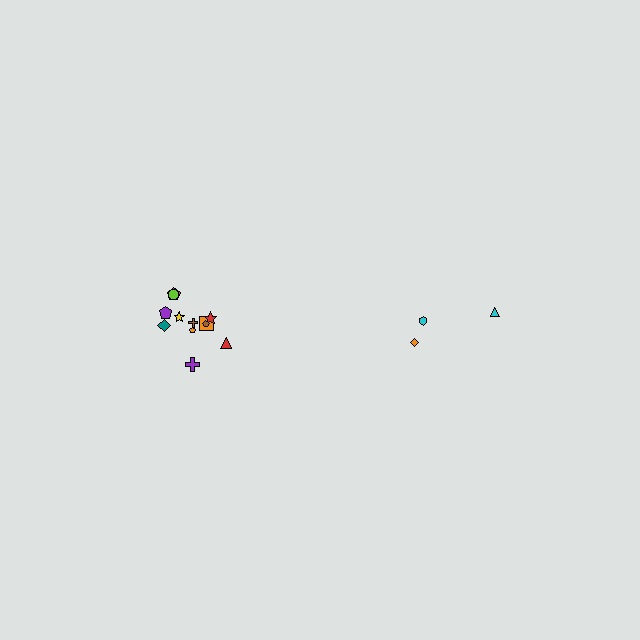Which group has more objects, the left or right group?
The left group.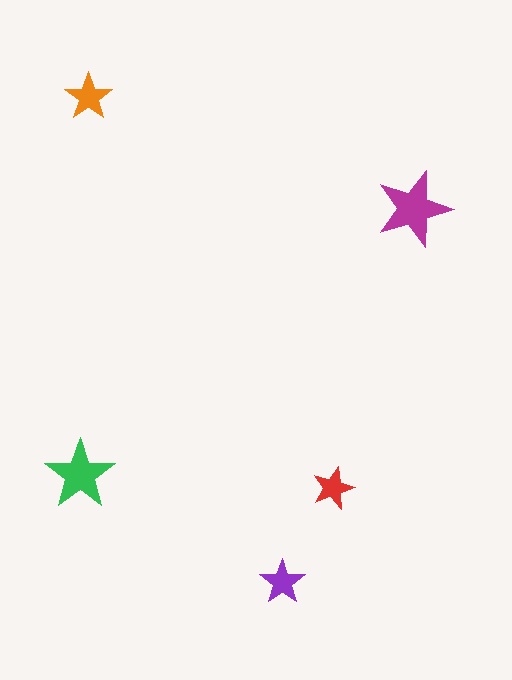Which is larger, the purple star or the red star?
The purple one.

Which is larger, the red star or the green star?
The green one.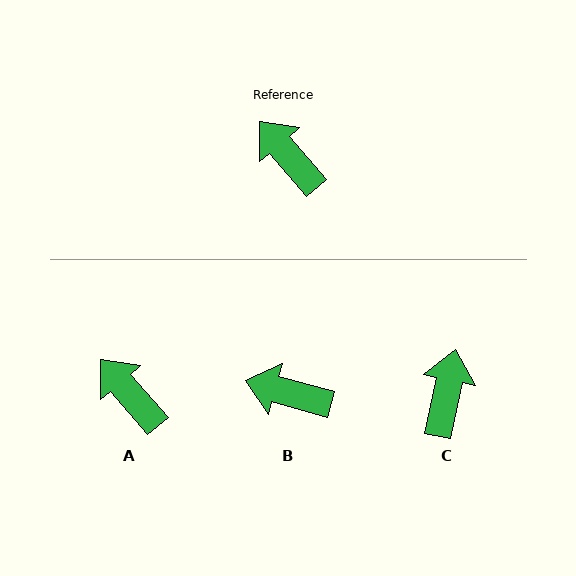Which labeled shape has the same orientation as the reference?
A.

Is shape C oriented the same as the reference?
No, it is off by about 52 degrees.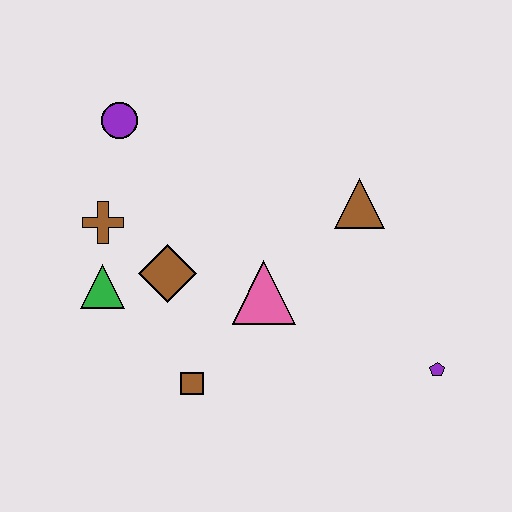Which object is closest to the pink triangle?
The brown diamond is closest to the pink triangle.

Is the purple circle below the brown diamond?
No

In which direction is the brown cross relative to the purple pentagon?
The brown cross is to the left of the purple pentagon.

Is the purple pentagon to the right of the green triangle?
Yes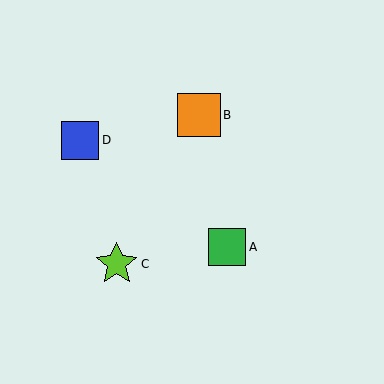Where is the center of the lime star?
The center of the lime star is at (117, 264).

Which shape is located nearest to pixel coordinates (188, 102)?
The orange square (labeled B) at (199, 115) is nearest to that location.